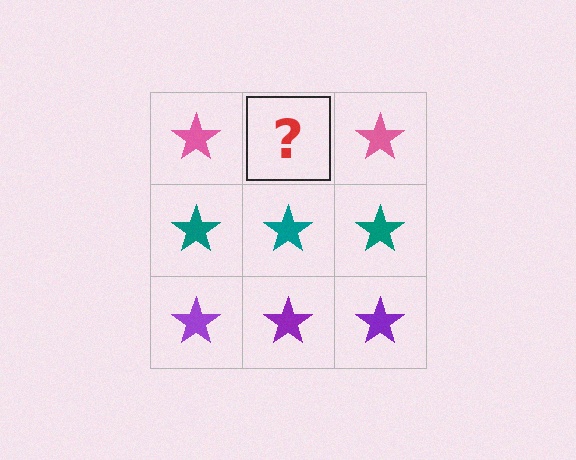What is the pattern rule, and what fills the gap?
The rule is that each row has a consistent color. The gap should be filled with a pink star.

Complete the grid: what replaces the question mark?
The question mark should be replaced with a pink star.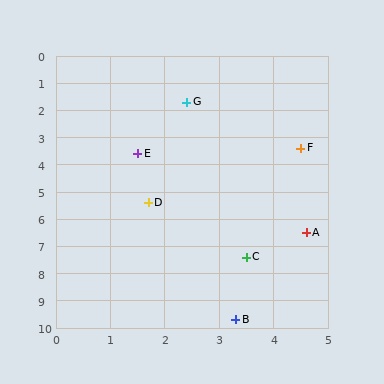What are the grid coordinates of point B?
Point B is at approximately (3.3, 9.7).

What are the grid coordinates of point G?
Point G is at approximately (2.4, 1.7).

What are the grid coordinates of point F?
Point F is at approximately (4.5, 3.4).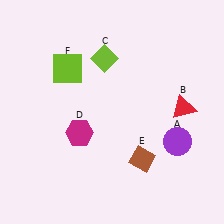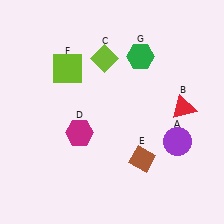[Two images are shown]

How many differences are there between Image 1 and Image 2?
There is 1 difference between the two images.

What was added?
A green hexagon (G) was added in Image 2.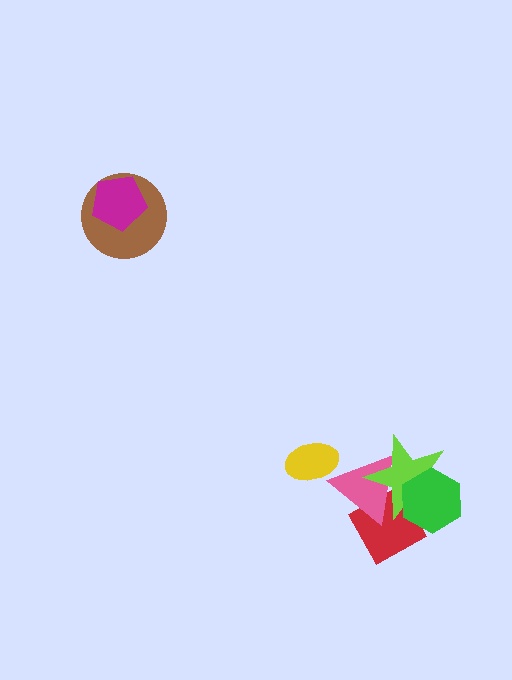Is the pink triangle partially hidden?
Yes, it is partially covered by another shape.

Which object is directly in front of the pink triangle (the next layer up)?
The lime star is directly in front of the pink triangle.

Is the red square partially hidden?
Yes, it is partially covered by another shape.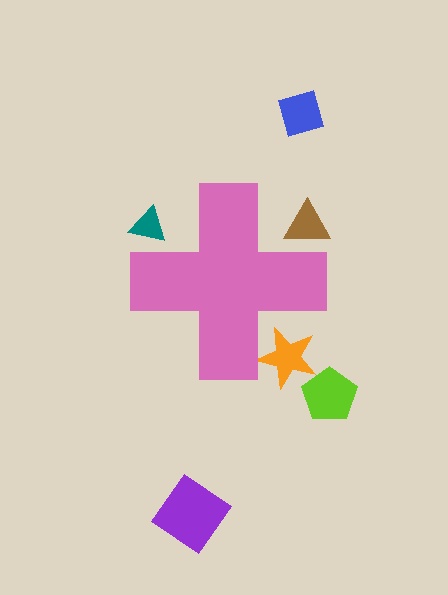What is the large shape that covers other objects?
A pink cross.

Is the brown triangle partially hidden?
Yes, the brown triangle is partially hidden behind the pink cross.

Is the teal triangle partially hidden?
Yes, the teal triangle is partially hidden behind the pink cross.